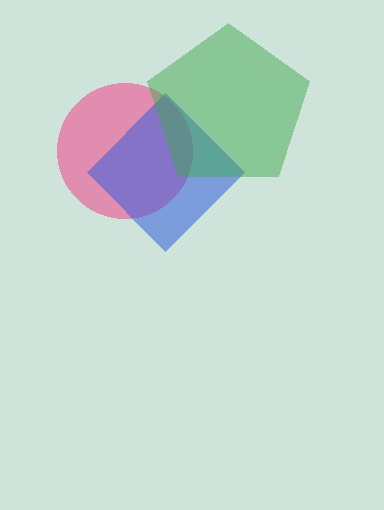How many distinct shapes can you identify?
There are 3 distinct shapes: a pink circle, a blue diamond, a green pentagon.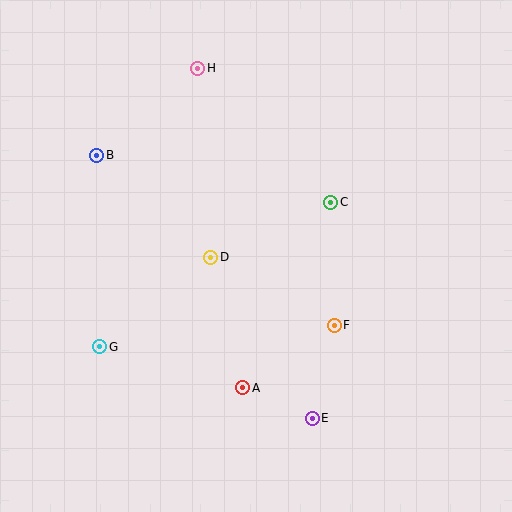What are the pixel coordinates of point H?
Point H is at (198, 68).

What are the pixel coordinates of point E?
Point E is at (312, 418).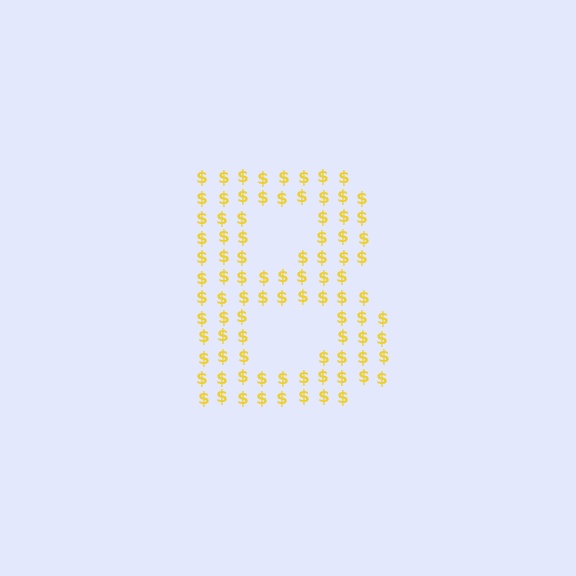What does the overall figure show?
The overall figure shows the letter B.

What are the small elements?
The small elements are dollar signs.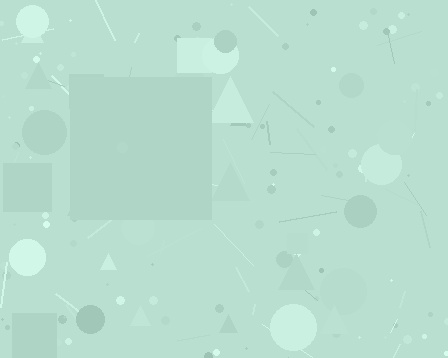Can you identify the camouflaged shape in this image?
The camouflaged shape is a square.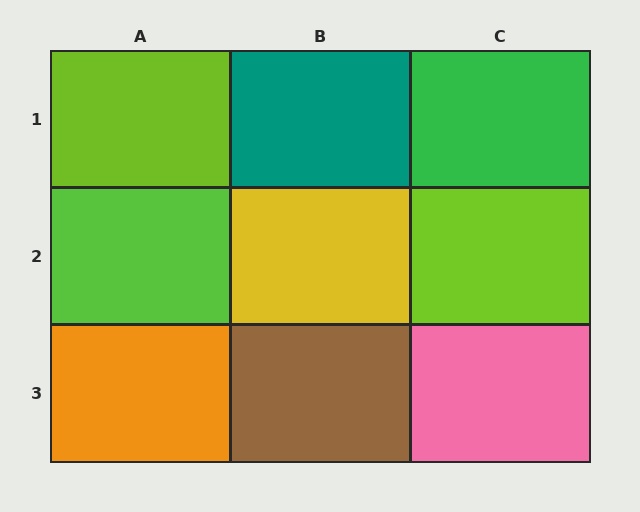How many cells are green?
1 cell is green.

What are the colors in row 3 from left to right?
Orange, brown, pink.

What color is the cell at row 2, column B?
Yellow.